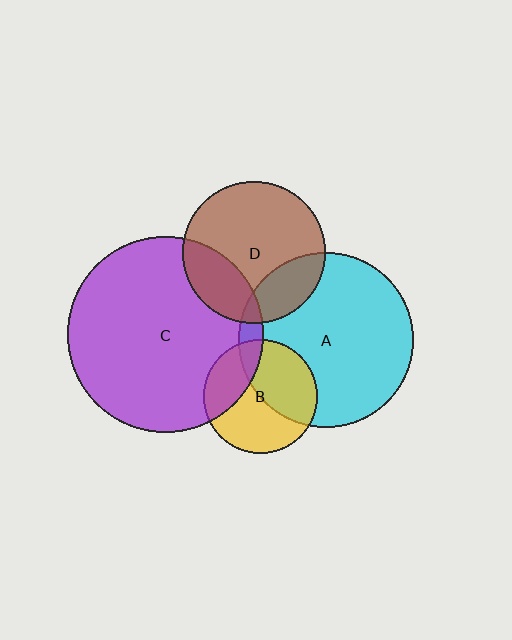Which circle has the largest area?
Circle C (purple).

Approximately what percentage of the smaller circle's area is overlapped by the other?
Approximately 25%.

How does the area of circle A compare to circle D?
Approximately 1.5 times.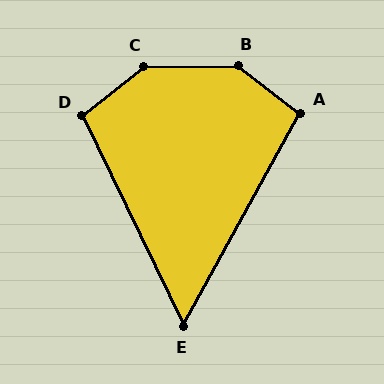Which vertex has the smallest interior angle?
E, at approximately 55 degrees.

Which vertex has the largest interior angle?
C, at approximately 142 degrees.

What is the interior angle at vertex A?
Approximately 98 degrees (obtuse).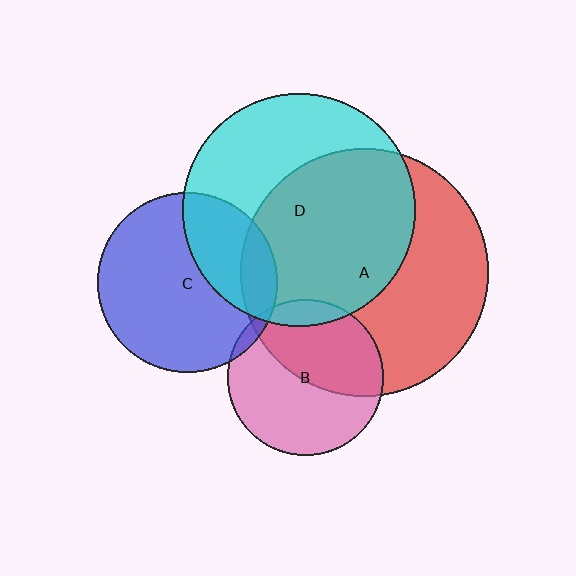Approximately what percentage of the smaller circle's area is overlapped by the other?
Approximately 30%.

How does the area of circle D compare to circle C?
Approximately 1.7 times.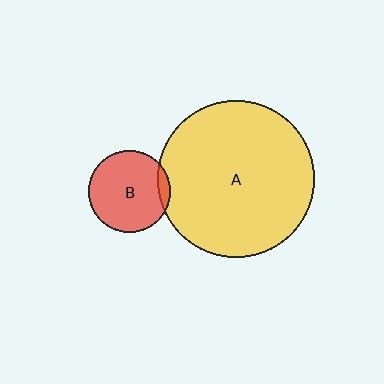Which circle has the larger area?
Circle A (yellow).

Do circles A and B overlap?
Yes.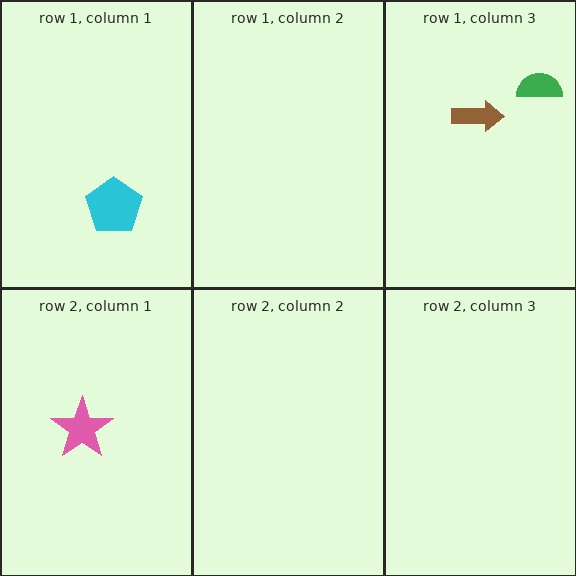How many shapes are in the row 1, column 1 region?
1.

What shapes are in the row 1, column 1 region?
The cyan pentagon.